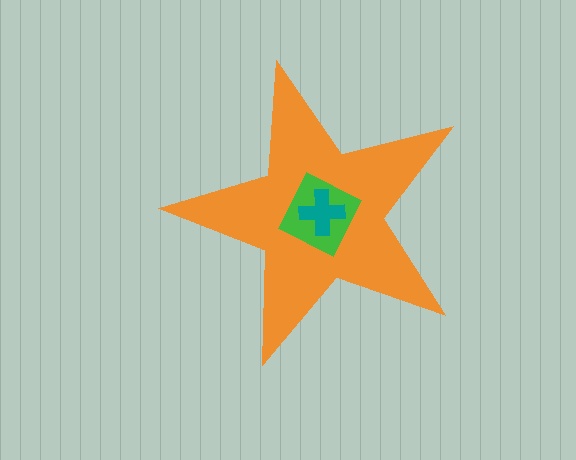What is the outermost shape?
The orange star.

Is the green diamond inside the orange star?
Yes.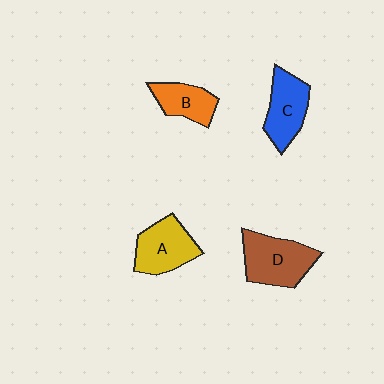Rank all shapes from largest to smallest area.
From largest to smallest: D (brown), A (yellow), C (blue), B (orange).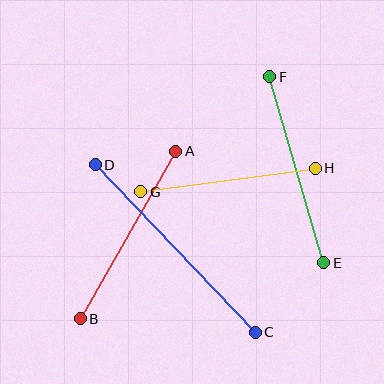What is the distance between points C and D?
The distance is approximately 231 pixels.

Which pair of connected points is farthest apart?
Points C and D are farthest apart.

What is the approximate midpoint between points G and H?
The midpoint is at approximately (228, 180) pixels.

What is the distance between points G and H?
The distance is approximately 176 pixels.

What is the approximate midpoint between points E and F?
The midpoint is at approximately (297, 170) pixels.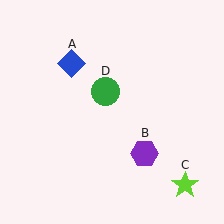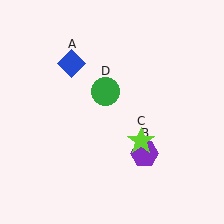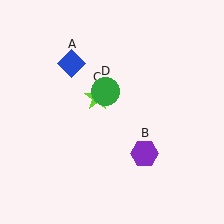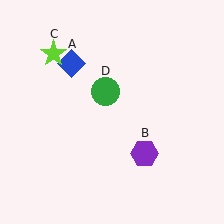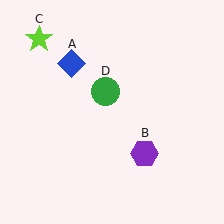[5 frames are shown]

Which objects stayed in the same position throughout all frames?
Blue diamond (object A) and purple hexagon (object B) and green circle (object D) remained stationary.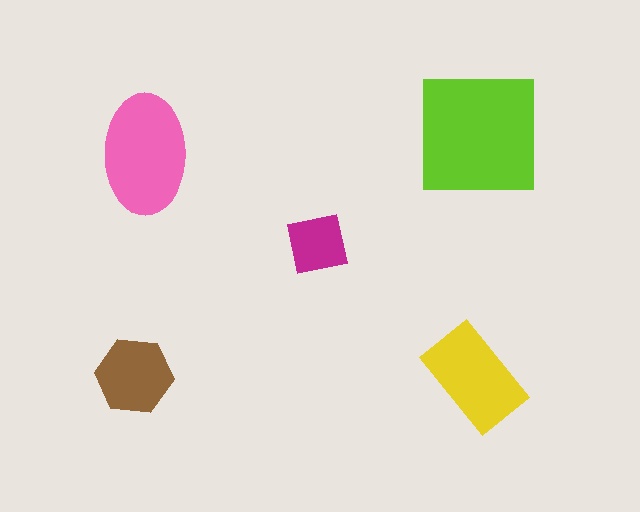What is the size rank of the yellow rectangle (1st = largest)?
3rd.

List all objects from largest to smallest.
The lime square, the pink ellipse, the yellow rectangle, the brown hexagon, the magenta square.